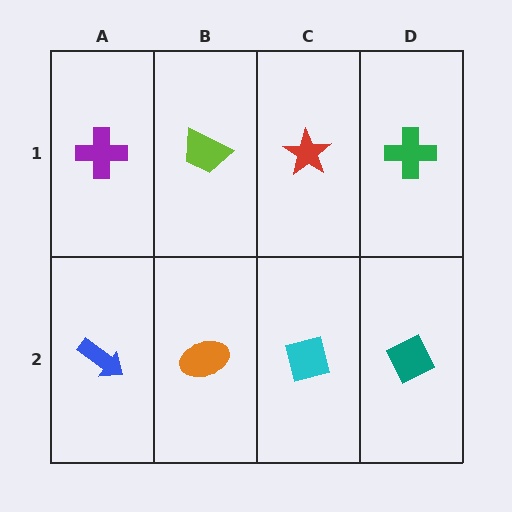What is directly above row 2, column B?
A lime trapezoid.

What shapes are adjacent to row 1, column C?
A cyan square (row 2, column C), a lime trapezoid (row 1, column B), a green cross (row 1, column D).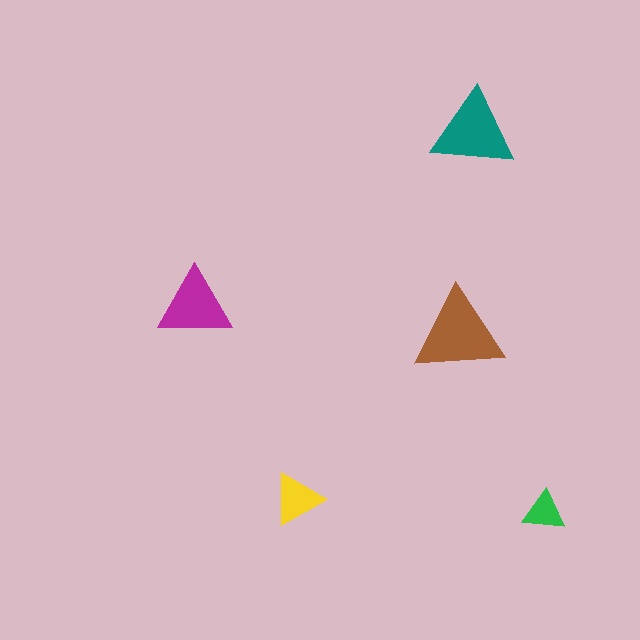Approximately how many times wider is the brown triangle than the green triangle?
About 2 times wider.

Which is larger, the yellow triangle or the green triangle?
The yellow one.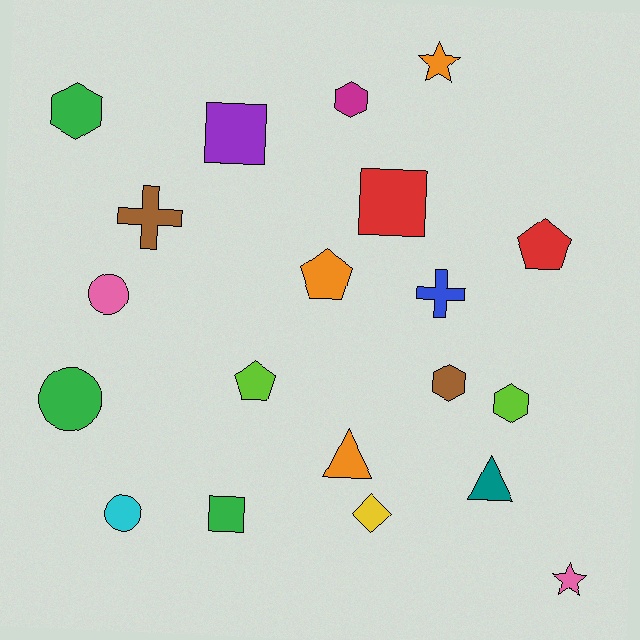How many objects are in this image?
There are 20 objects.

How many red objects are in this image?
There are 2 red objects.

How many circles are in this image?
There are 3 circles.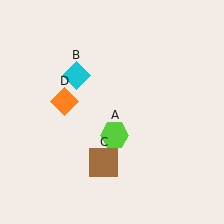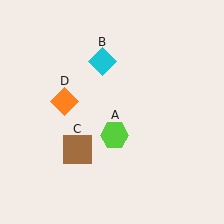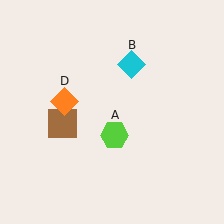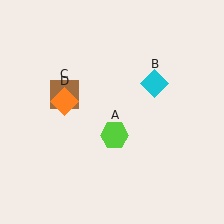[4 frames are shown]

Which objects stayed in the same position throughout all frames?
Lime hexagon (object A) and orange diamond (object D) remained stationary.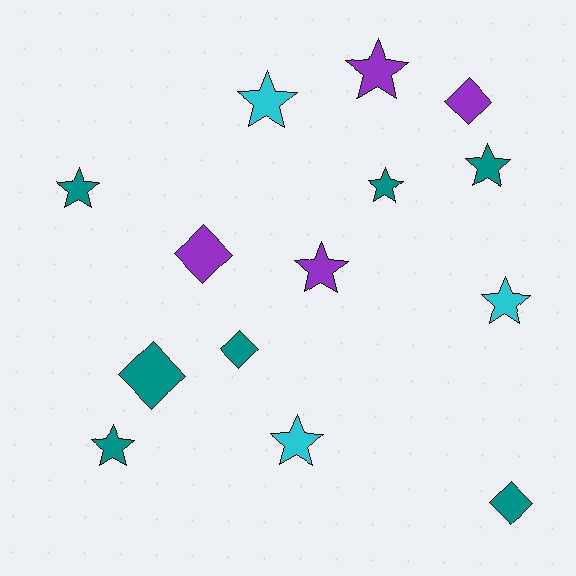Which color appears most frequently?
Teal, with 7 objects.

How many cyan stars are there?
There are 3 cyan stars.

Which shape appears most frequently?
Star, with 9 objects.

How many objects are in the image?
There are 14 objects.